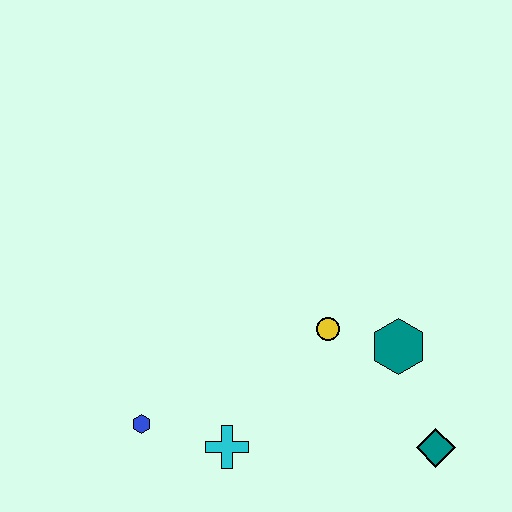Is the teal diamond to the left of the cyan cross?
No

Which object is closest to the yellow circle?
The teal hexagon is closest to the yellow circle.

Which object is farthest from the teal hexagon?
The blue hexagon is farthest from the teal hexagon.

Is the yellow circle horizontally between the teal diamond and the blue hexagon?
Yes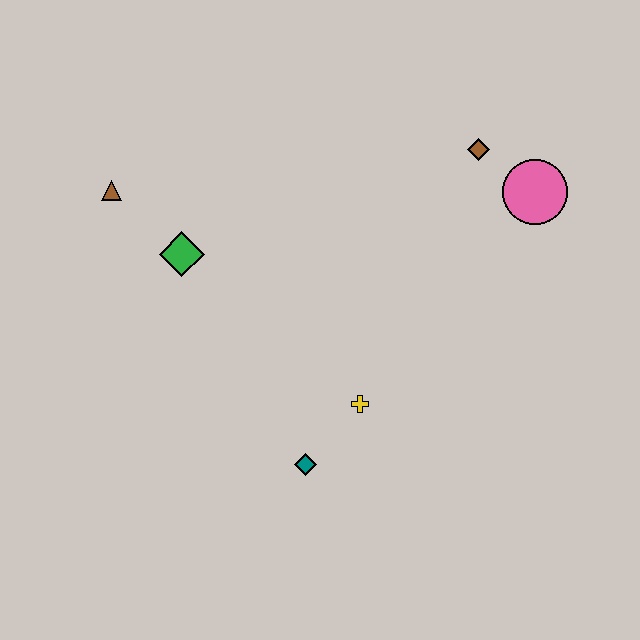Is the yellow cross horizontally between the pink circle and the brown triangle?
Yes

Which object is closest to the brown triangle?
The green diamond is closest to the brown triangle.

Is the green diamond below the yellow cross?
No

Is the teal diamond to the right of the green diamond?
Yes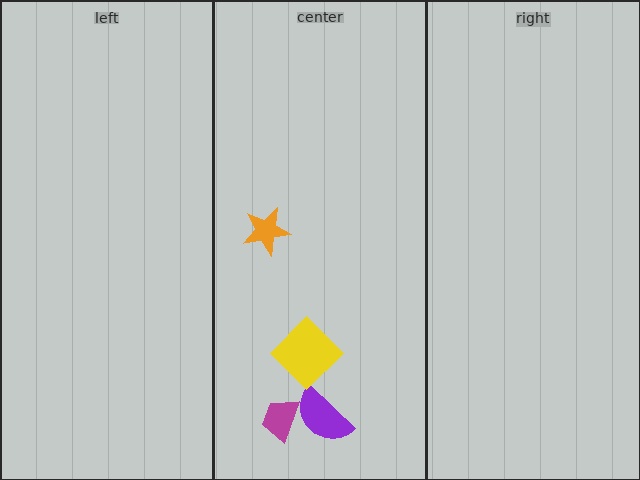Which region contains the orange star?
The center region.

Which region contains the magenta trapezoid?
The center region.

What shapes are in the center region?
The magenta trapezoid, the purple semicircle, the yellow diamond, the orange star.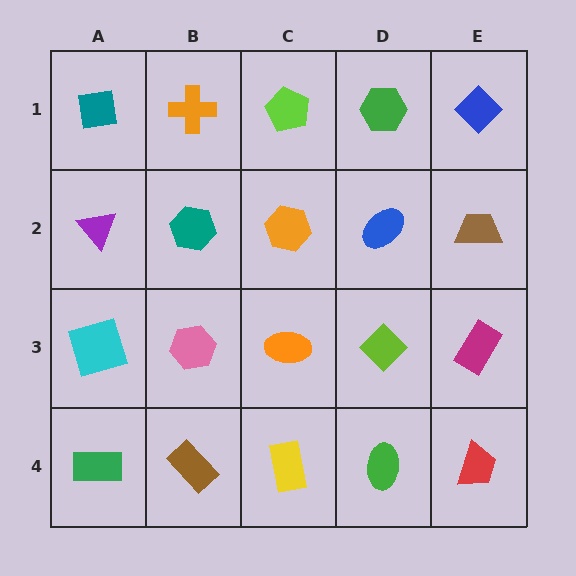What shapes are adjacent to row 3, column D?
A blue ellipse (row 2, column D), a green ellipse (row 4, column D), an orange ellipse (row 3, column C), a magenta rectangle (row 3, column E).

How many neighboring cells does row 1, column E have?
2.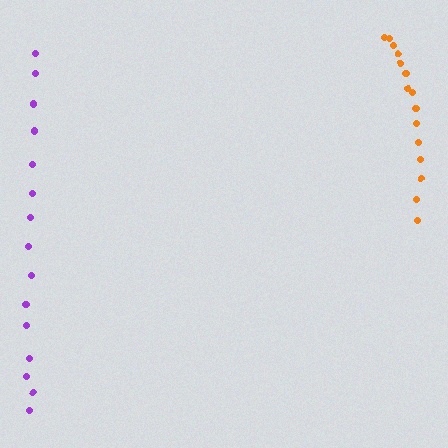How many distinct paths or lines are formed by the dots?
There are 2 distinct paths.